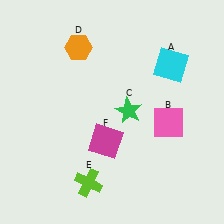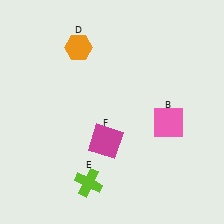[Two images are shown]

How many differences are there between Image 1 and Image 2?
There are 2 differences between the two images.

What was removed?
The green star (C), the cyan square (A) were removed in Image 2.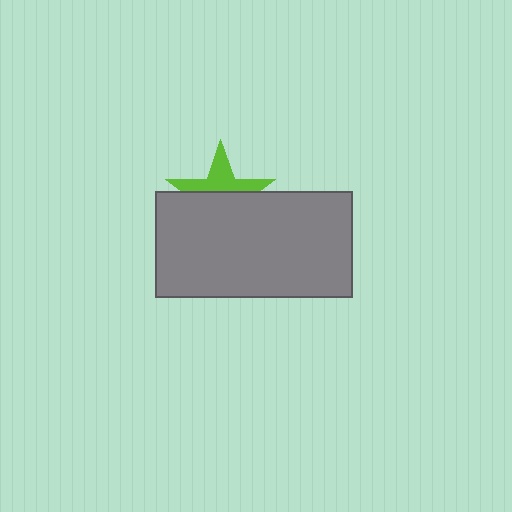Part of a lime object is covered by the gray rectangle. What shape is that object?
It is a star.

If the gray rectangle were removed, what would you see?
You would see the complete lime star.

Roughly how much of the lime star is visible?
A small part of it is visible (roughly 43%).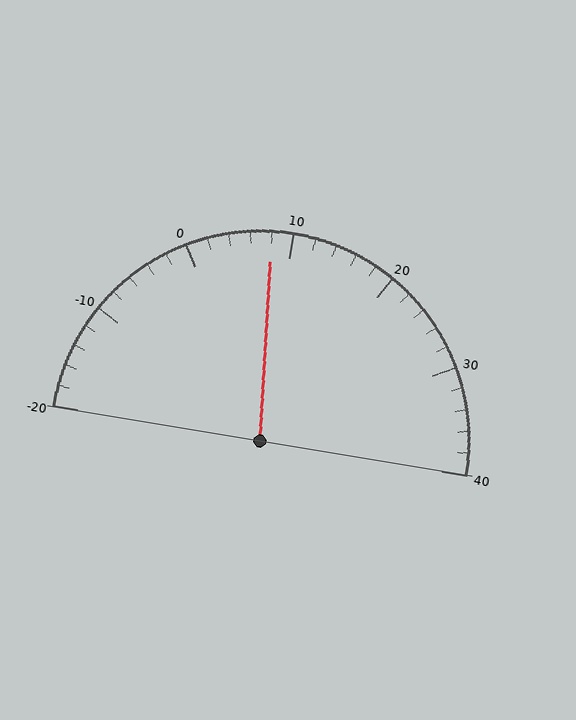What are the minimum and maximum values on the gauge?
The gauge ranges from -20 to 40.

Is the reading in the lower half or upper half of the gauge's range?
The reading is in the lower half of the range (-20 to 40).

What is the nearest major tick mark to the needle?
The nearest major tick mark is 10.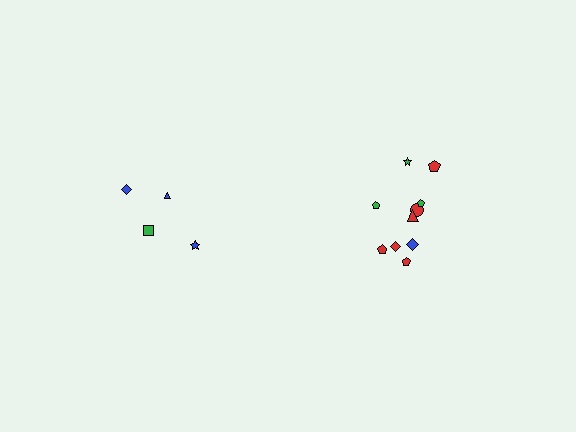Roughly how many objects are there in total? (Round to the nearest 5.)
Roughly 15 objects in total.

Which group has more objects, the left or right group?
The right group.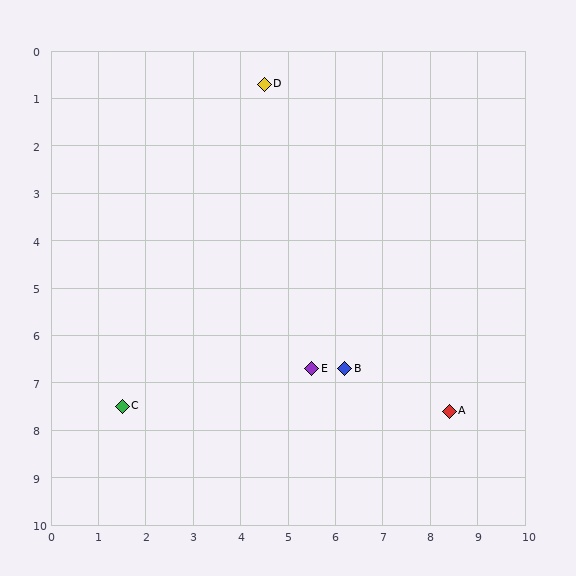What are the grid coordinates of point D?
Point D is at approximately (4.5, 0.7).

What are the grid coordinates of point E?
Point E is at approximately (5.5, 6.7).